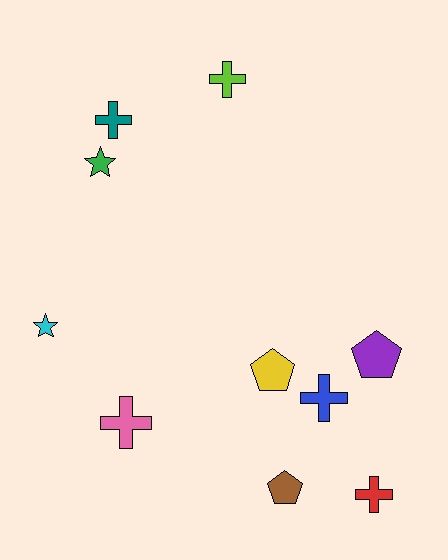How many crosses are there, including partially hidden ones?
There are 5 crosses.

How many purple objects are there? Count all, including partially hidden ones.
There is 1 purple object.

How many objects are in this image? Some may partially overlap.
There are 10 objects.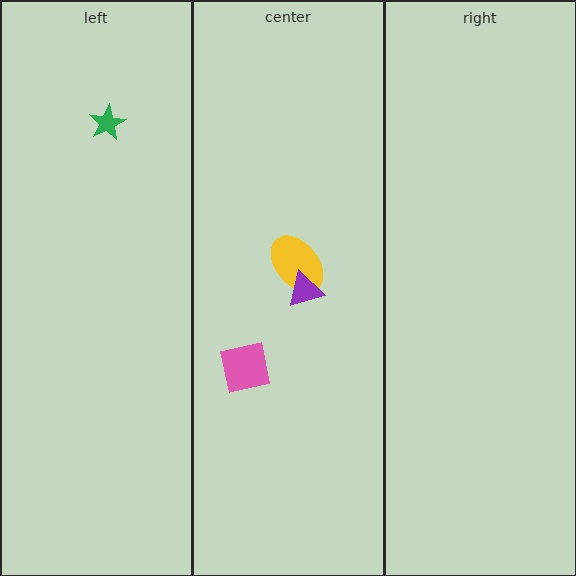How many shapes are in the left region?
1.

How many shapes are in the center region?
3.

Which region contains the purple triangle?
The center region.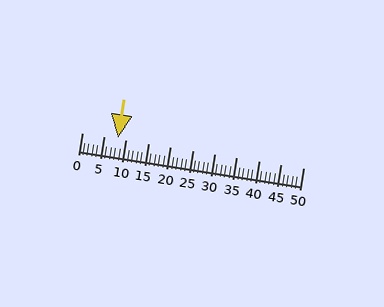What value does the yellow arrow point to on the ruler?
The yellow arrow points to approximately 8.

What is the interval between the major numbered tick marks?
The major tick marks are spaced 5 units apart.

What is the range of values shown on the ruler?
The ruler shows values from 0 to 50.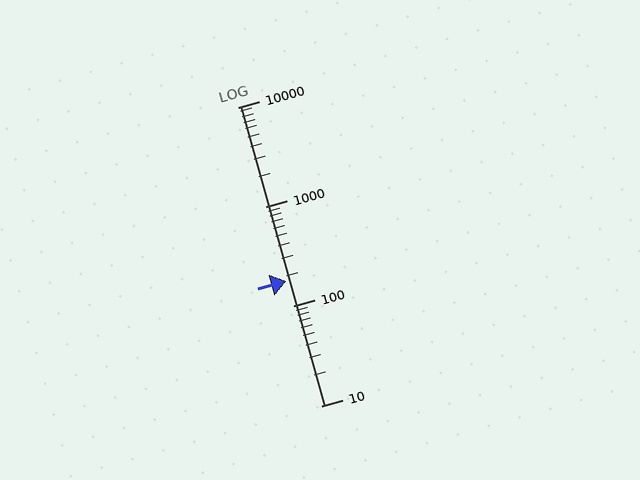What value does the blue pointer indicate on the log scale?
The pointer indicates approximately 180.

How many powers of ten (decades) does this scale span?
The scale spans 3 decades, from 10 to 10000.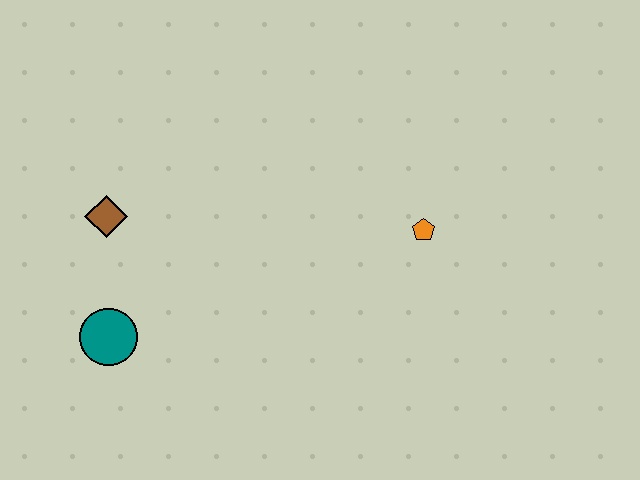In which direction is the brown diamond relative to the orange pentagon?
The brown diamond is to the left of the orange pentagon.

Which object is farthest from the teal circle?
The orange pentagon is farthest from the teal circle.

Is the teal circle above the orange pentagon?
No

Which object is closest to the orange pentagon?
The brown diamond is closest to the orange pentagon.